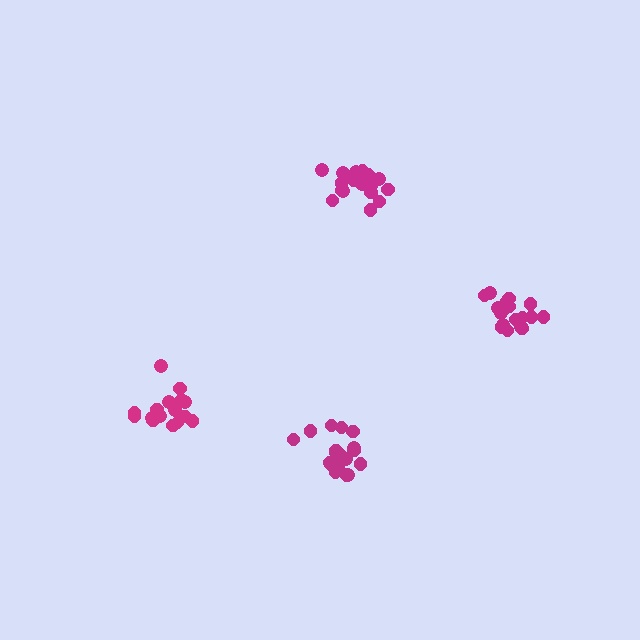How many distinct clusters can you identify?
There are 4 distinct clusters.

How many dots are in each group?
Group 1: 18 dots, Group 2: 18 dots, Group 3: 19 dots, Group 4: 16 dots (71 total).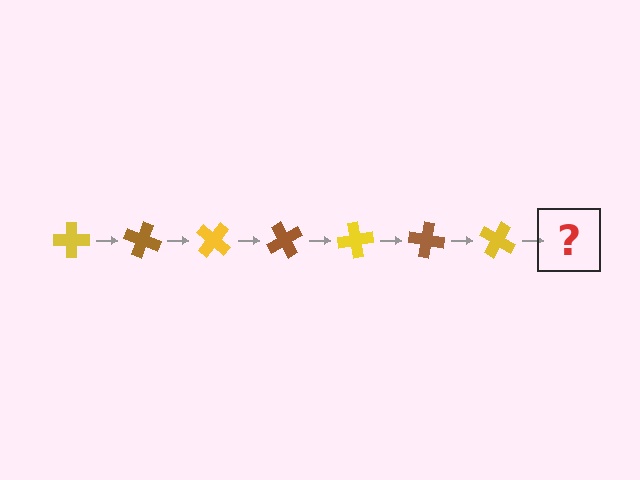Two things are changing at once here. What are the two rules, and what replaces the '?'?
The two rules are that it rotates 20 degrees each step and the color cycles through yellow and brown. The '?' should be a brown cross, rotated 140 degrees from the start.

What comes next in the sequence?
The next element should be a brown cross, rotated 140 degrees from the start.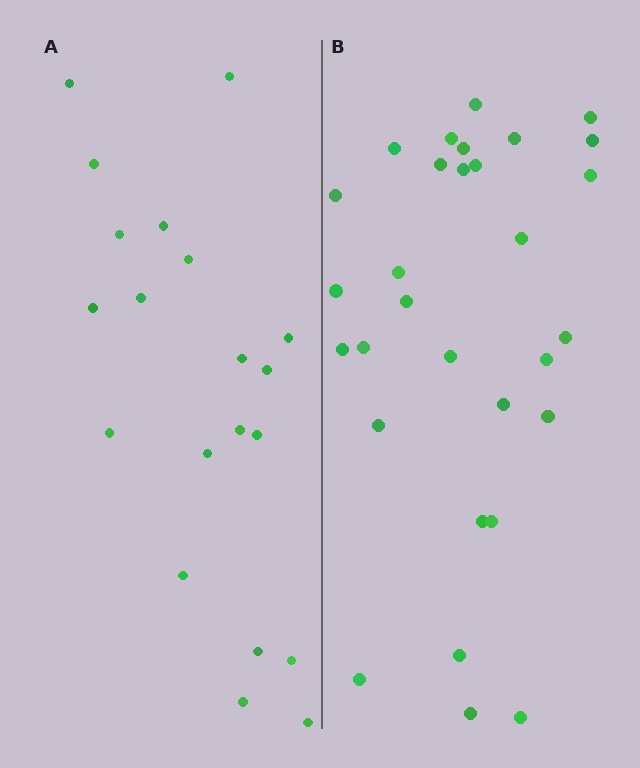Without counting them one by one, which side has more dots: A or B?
Region B (the right region) has more dots.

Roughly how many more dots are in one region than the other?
Region B has roughly 10 or so more dots than region A.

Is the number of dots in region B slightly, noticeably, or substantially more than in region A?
Region B has substantially more. The ratio is roughly 1.5 to 1.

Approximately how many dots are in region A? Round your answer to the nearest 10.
About 20 dots.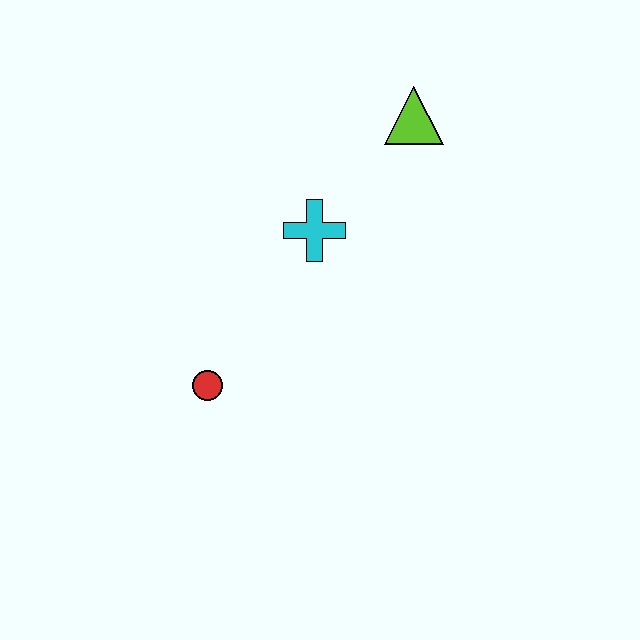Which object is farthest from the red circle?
The lime triangle is farthest from the red circle.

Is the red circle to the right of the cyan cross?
No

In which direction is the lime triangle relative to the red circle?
The lime triangle is above the red circle.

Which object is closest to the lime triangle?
The cyan cross is closest to the lime triangle.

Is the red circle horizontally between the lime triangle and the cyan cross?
No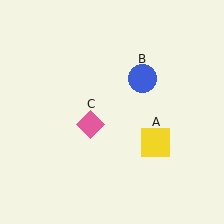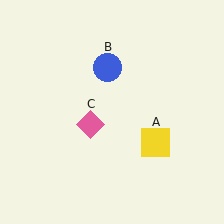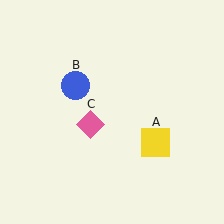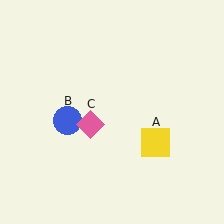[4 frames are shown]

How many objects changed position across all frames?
1 object changed position: blue circle (object B).